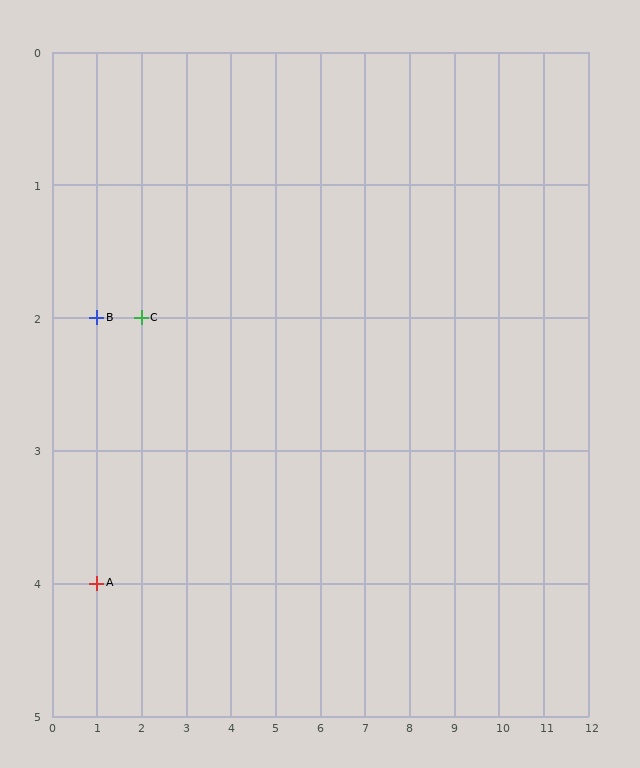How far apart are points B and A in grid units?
Points B and A are 2 rows apart.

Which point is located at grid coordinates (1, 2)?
Point B is at (1, 2).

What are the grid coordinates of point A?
Point A is at grid coordinates (1, 4).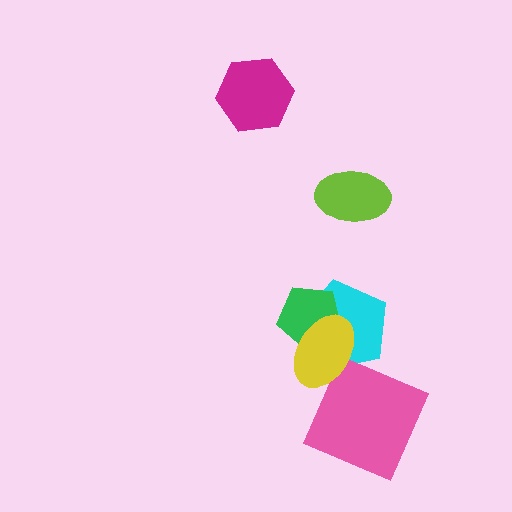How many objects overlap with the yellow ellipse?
2 objects overlap with the yellow ellipse.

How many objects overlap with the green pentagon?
2 objects overlap with the green pentagon.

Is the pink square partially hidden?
No, no other shape covers it.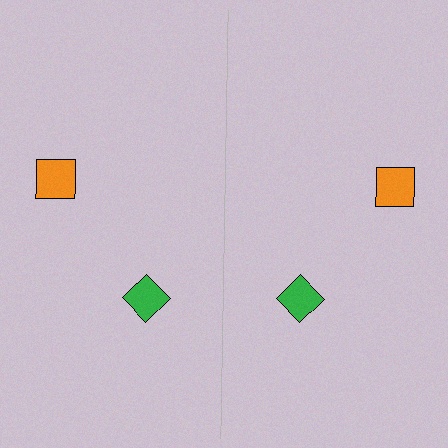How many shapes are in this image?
There are 4 shapes in this image.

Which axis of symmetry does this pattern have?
The pattern has a vertical axis of symmetry running through the center of the image.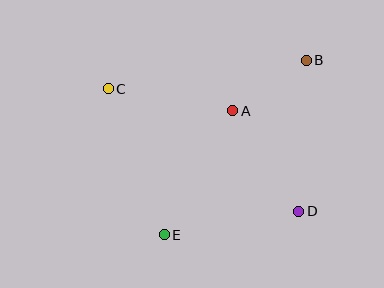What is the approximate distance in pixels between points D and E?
The distance between D and E is approximately 137 pixels.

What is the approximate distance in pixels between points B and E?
The distance between B and E is approximately 225 pixels.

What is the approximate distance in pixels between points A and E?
The distance between A and E is approximately 142 pixels.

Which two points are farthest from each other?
Points C and D are farthest from each other.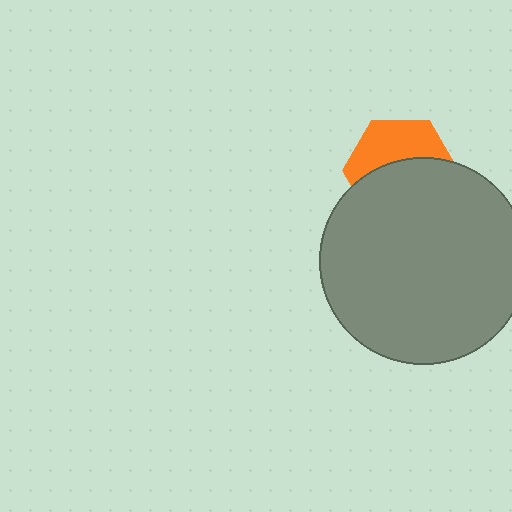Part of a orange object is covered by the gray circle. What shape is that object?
It is a hexagon.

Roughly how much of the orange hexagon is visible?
A small part of it is visible (roughly 43%).